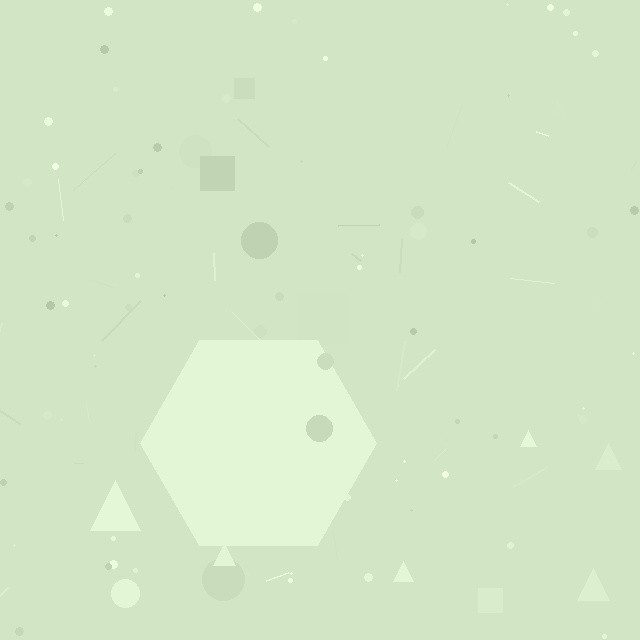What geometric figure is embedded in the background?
A hexagon is embedded in the background.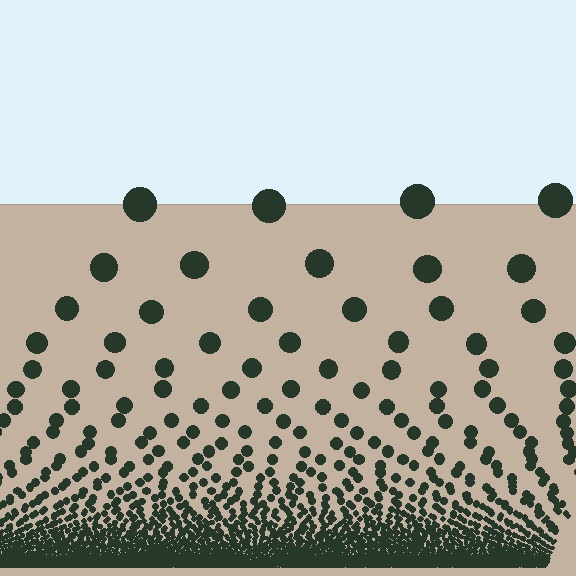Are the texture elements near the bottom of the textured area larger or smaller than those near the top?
Smaller. The gradient is inverted — elements near the bottom are smaller and denser.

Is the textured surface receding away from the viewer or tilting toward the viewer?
The surface appears to tilt toward the viewer. Texture elements get larger and sparser toward the top.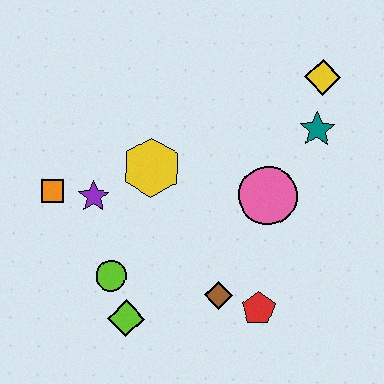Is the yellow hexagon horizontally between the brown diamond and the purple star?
Yes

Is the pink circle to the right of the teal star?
No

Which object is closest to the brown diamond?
The red pentagon is closest to the brown diamond.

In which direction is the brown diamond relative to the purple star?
The brown diamond is to the right of the purple star.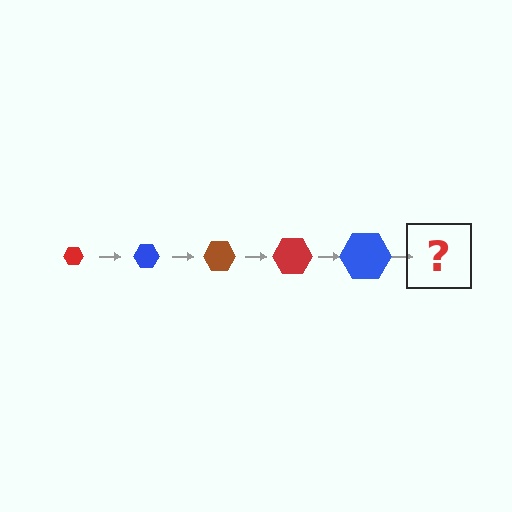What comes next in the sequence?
The next element should be a brown hexagon, larger than the previous one.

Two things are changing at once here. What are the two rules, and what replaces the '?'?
The two rules are that the hexagon grows larger each step and the color cycles through red, blue, and brown. The '?' should be a brown hexagon, larger than the previous one.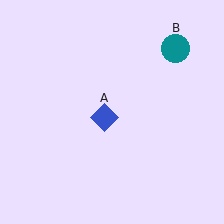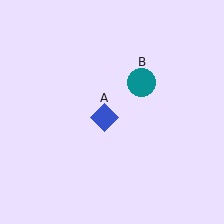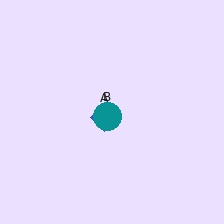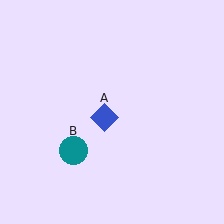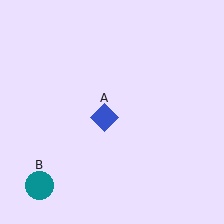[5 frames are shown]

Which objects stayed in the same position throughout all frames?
Blue diamond (object A) remained stationary.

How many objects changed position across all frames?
1 object changed position: teal circle (object B).